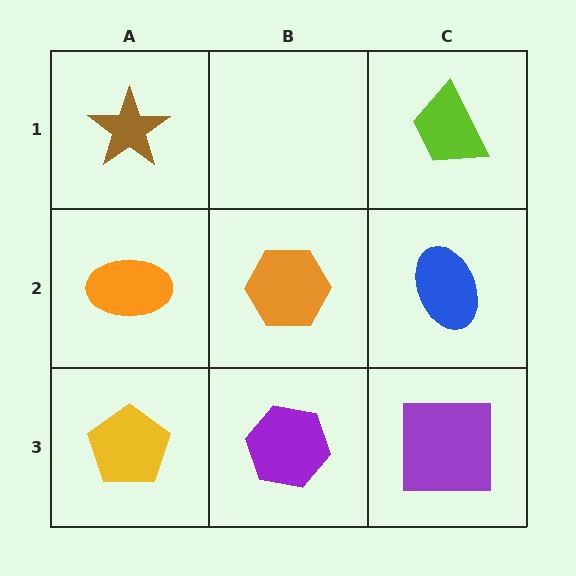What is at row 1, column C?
A lime trapezoid.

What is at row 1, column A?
A brown star.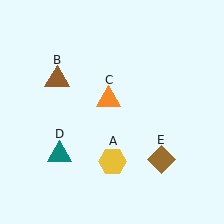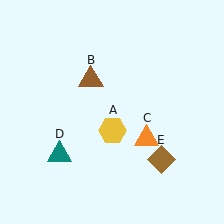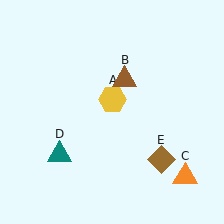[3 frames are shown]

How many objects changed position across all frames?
3 objects changed position: yellow hexagon (object A), brown triangle (object B), orange triangle (object C).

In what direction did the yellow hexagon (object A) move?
The yellow hexagon (object A) moved up.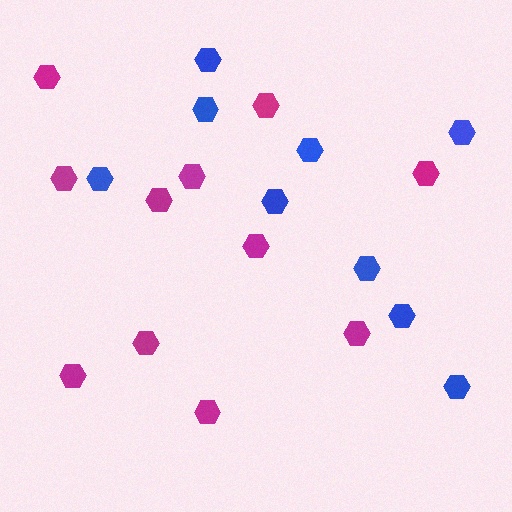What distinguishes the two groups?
There are 2 groups: one group of magenta hexagons (11) and one group of blue hexagons (9).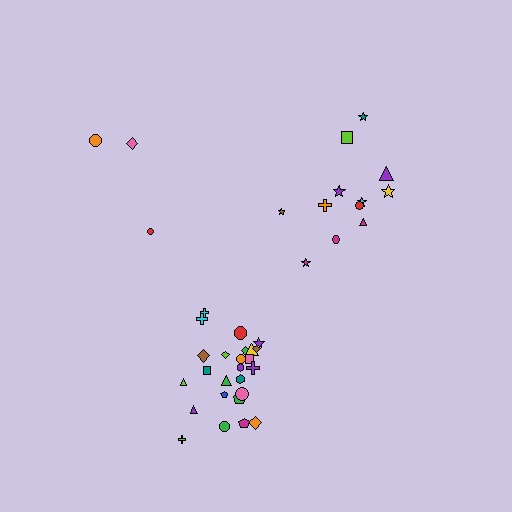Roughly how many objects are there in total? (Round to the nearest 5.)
Roughly 40 objects in total.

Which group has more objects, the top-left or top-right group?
The top-right group.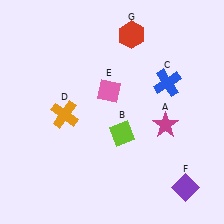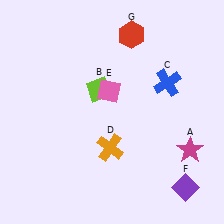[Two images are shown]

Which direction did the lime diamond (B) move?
The lime diamond (B) moved up.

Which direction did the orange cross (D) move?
The orange cross (D) moved right.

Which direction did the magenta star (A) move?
The magenta star (A) moved down.